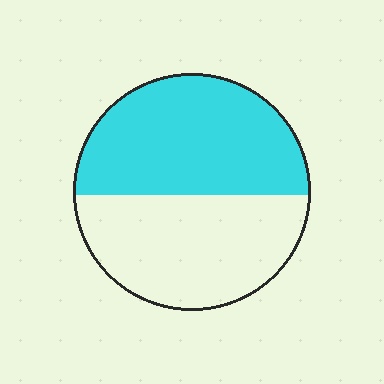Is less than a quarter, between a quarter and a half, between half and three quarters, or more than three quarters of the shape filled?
Between half and three quarters.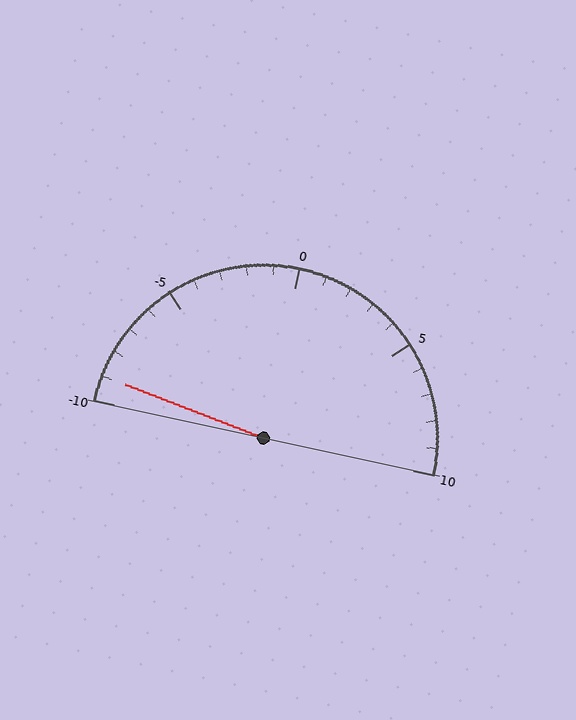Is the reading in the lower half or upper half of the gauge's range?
The reading is in the lower half of the range (-10 to 10).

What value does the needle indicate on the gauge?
The needle indicates approximately -9.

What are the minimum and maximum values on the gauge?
The gauge ranges from -10 to 10.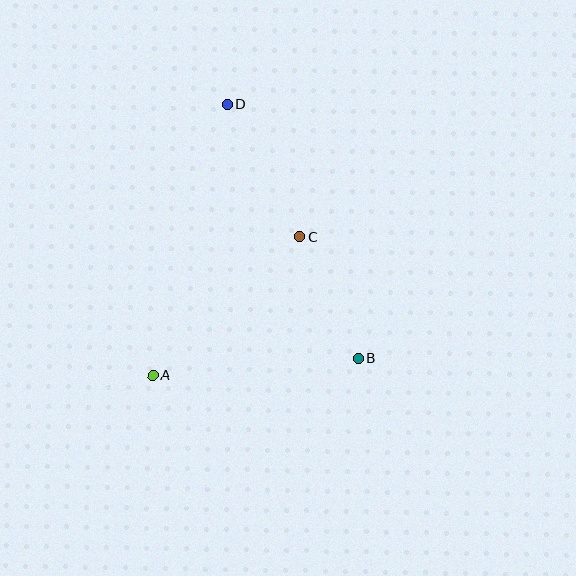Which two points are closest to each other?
Points B and C are closest to each other.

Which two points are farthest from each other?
Points B and D are farthest from each other.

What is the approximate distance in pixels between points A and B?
The distance between A and B is approximately 206 pixels.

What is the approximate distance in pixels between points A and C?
The distance between A and C is approximately 201 pixels.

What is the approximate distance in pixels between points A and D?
The distance between A and D is approximately 281 pixels.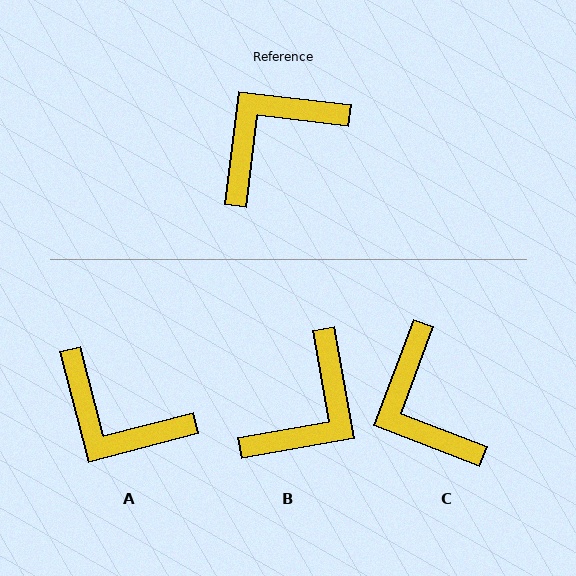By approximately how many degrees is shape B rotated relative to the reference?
Approximately 163 degrees clockwise.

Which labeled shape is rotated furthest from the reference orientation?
B, about 163 degrees away.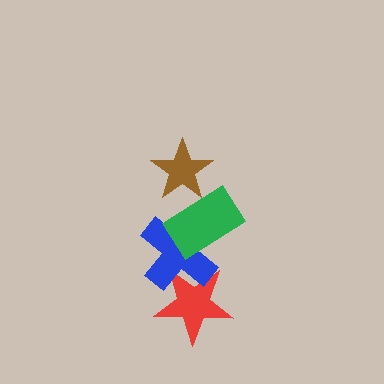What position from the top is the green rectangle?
The green rectangle is 2nd from the top.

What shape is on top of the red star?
The blue cross is on top of the red star.